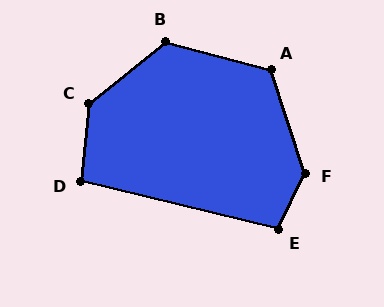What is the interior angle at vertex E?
Approximately 102 degrees (obtuse).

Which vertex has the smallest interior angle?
D, at approximately 98 degrees.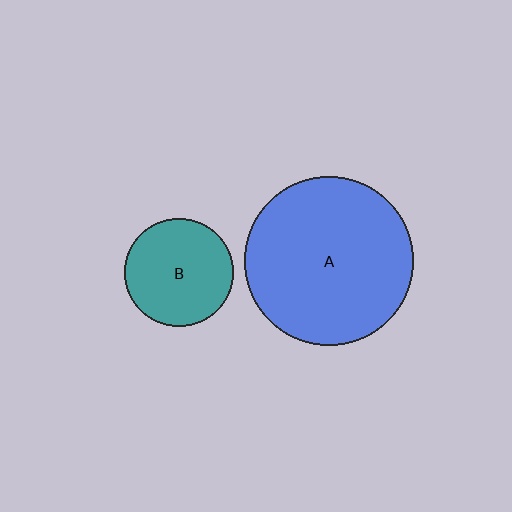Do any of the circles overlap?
No, none of the circles overlap.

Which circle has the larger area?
Circle A (blue).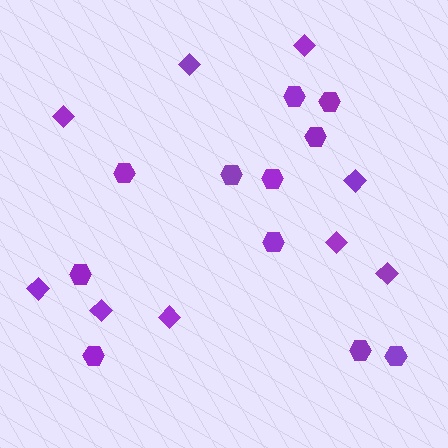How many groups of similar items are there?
There are 2 groups: one group of diamonds (9) and one group of hexagons (11).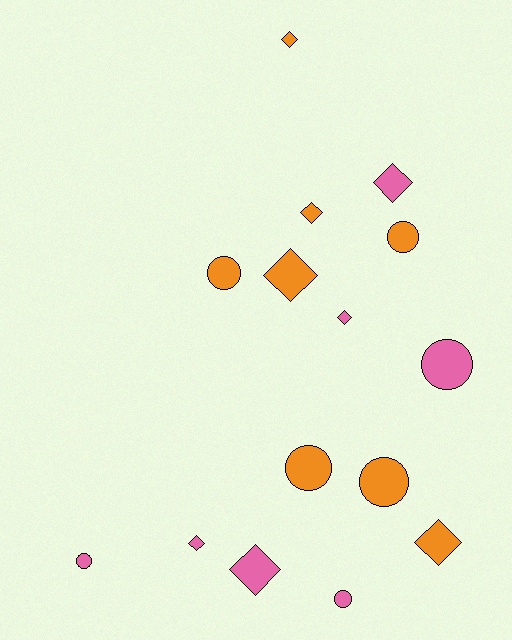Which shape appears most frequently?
Diamond, with 8 objects.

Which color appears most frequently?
Orange, with 8 objects.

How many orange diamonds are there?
There are 4 orange diamonds.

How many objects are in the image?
There are 15 objects.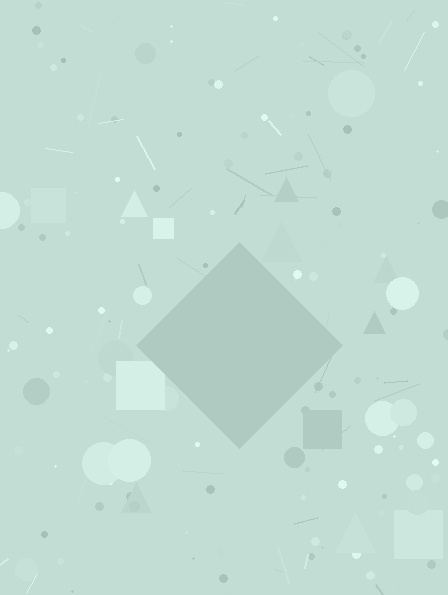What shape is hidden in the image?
A diamond is hidden in the image.